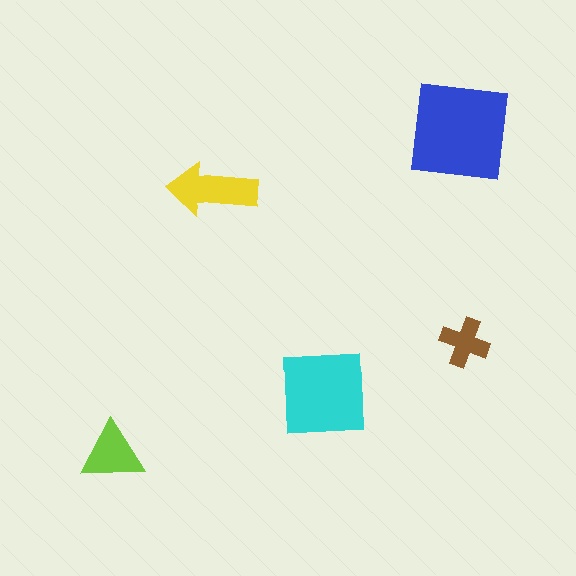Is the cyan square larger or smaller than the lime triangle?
Larger.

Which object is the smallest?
The brown cross.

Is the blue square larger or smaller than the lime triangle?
Larger.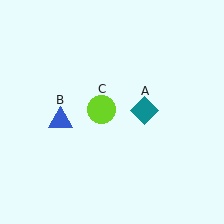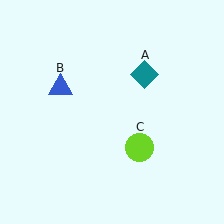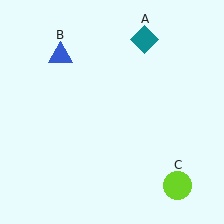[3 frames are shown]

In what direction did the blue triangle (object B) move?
The blue triangle (object B) moved up.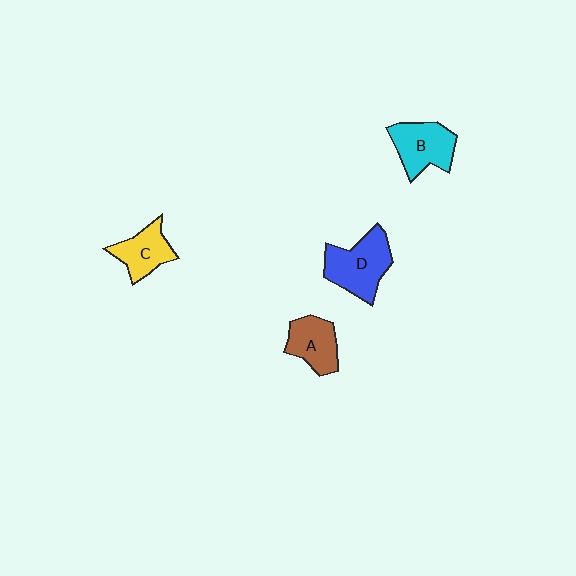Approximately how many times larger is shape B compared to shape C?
Approximately 1.2 times.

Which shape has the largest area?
Shape D (blue).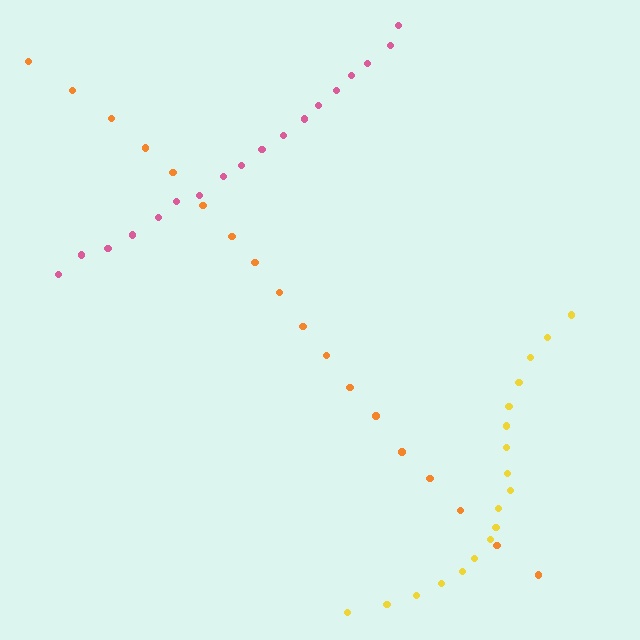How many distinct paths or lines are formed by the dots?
There are 3 distinct paths.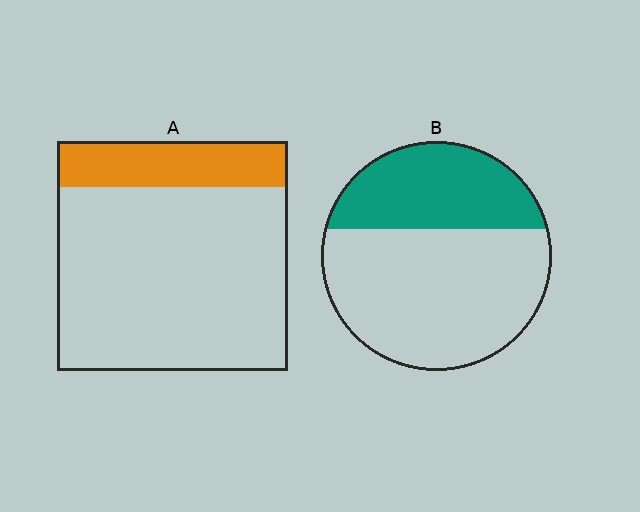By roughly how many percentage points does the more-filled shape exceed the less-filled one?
By roughly 15 percentage points (B over A).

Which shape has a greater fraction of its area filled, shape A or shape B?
Shape B.